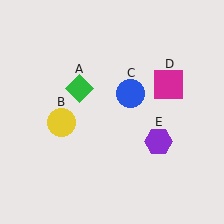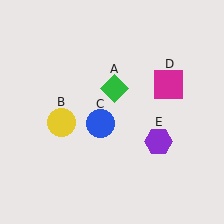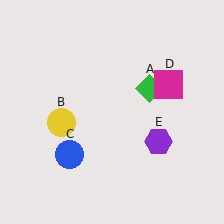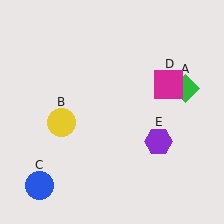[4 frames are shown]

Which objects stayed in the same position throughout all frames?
Yellow circle (object B) and magenta square (object D) and purple hexagon (object E) remained stationary.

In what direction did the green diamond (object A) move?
The green diamond (object A) moved right.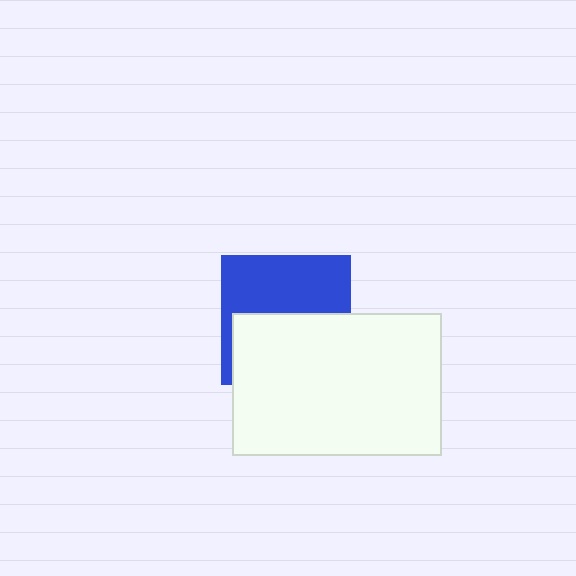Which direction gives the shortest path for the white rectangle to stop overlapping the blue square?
Moving down gives the shortest separation.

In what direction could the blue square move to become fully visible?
The blue square could move up. That would shift it out from behind the white rectangle entirely.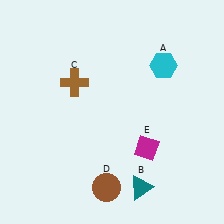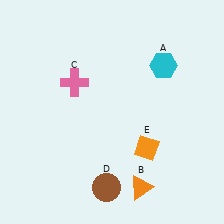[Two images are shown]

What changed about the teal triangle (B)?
In Image 1, B is teal. In Image 2, it changed to orange.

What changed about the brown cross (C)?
In Image 1, C is brown. In Image 2, it changed to pink.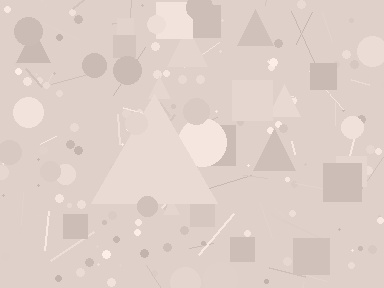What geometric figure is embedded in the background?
A triangle is embedded in the background.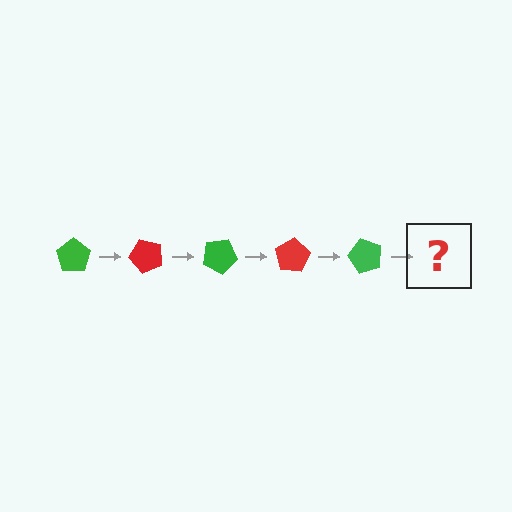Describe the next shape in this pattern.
It should be a red pentagon, rotated 250 degrees from the start.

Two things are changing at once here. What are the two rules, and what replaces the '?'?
The two rules are that it rotates 50 degrees each step and the color cycles through green and red. The '?' should be a red pentagon, rotated 250 degrees from the start.